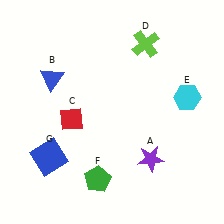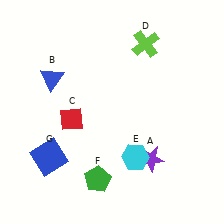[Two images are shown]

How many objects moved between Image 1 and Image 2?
1 object moved between the two images.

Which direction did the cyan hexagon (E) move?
The cyan hexagon (E) moved down.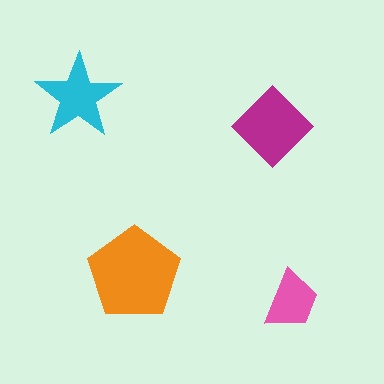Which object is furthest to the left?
The cyan star is leftmost.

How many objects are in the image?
There are 4 objects in the image.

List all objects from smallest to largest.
The pink trapezoid, the cyan star, the magenta diamond, the orange pentagon.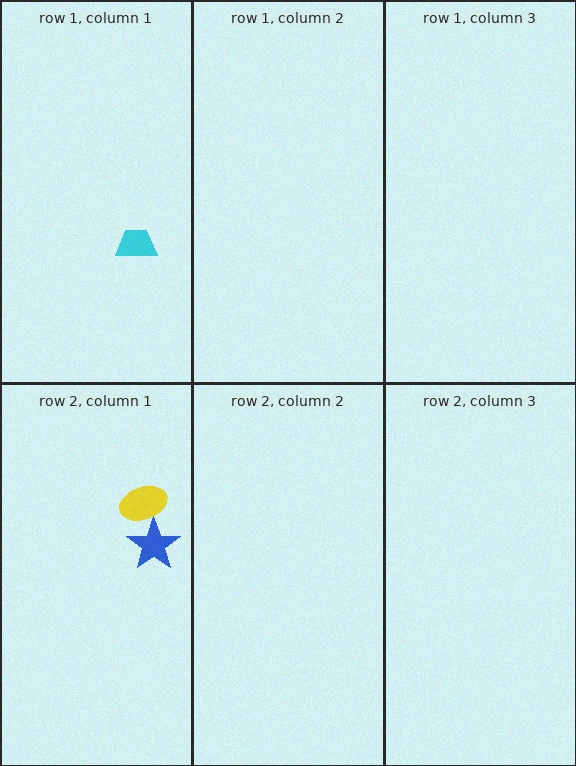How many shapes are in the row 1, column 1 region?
1.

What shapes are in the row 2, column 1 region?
The yellow ellipse, the blue star.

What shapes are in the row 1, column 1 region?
The cyan trapezoid.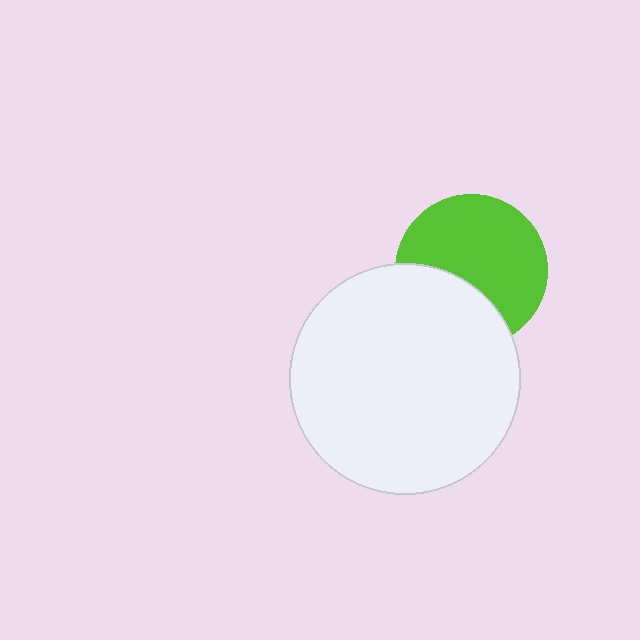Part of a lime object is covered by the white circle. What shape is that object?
It is a circle.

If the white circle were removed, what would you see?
You would see the complete lime circle.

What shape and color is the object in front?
The object in front is a white circle.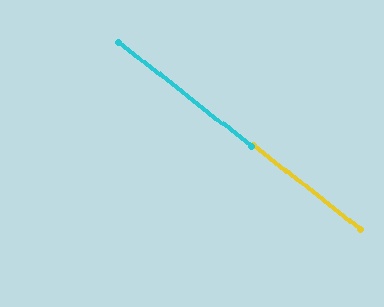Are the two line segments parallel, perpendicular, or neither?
Parallel — their directions differ by only 0.5°.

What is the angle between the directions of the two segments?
Approximately 0 degrees.